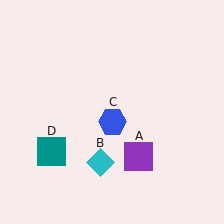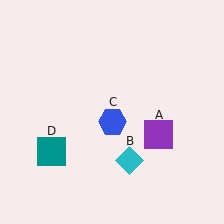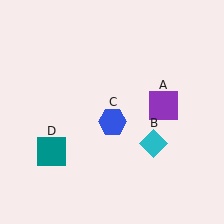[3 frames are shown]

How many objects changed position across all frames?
2 objects changed position: purple square (object A), cyan diamond (object B).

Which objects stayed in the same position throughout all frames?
Blue hexagon (object C) and teal square (object D) remained stationary.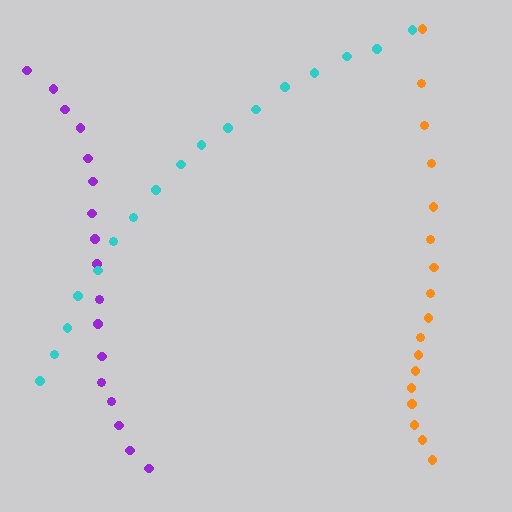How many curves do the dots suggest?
There are 3 distinct paths.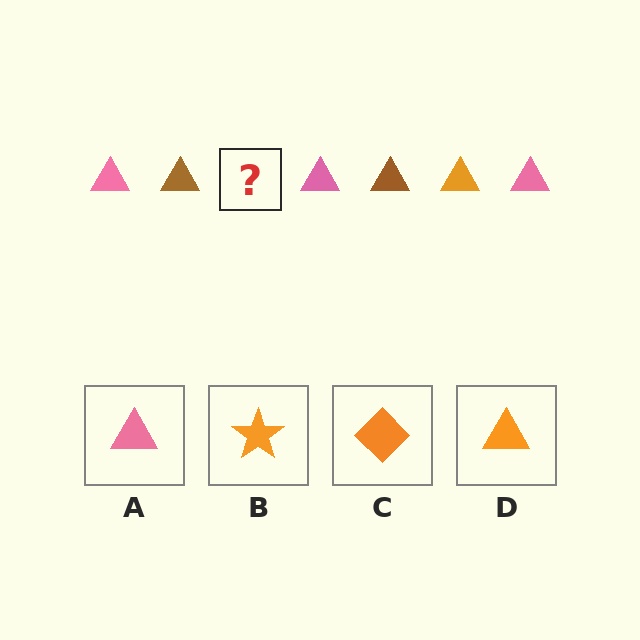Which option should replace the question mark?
Option D.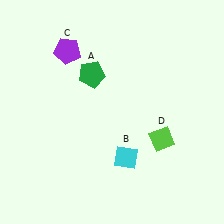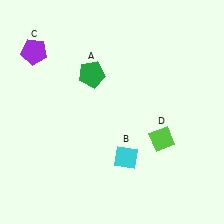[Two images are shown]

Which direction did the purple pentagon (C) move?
The purple pentagon (C) moved left.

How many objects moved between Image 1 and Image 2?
1 object moved between the two images.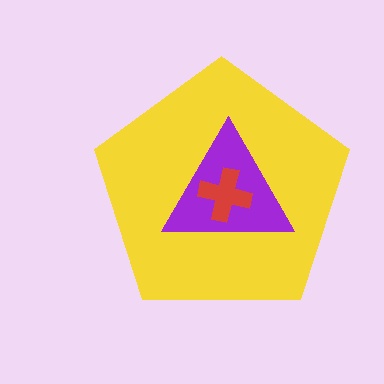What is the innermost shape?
The red cross.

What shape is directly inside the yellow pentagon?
The purple triangle.